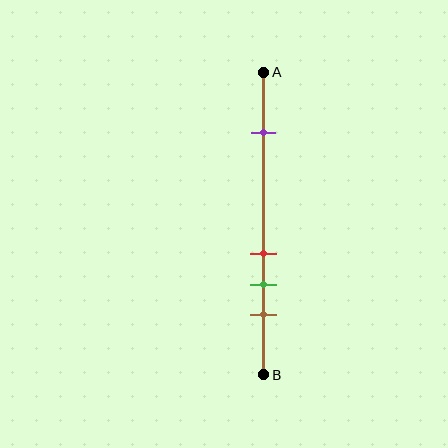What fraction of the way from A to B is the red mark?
The red mark is approximately 60% (0.6) of the way from A to B.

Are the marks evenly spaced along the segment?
No, the marks are not evenly spaced.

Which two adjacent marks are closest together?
The red and green marks are the closest adjacent pair.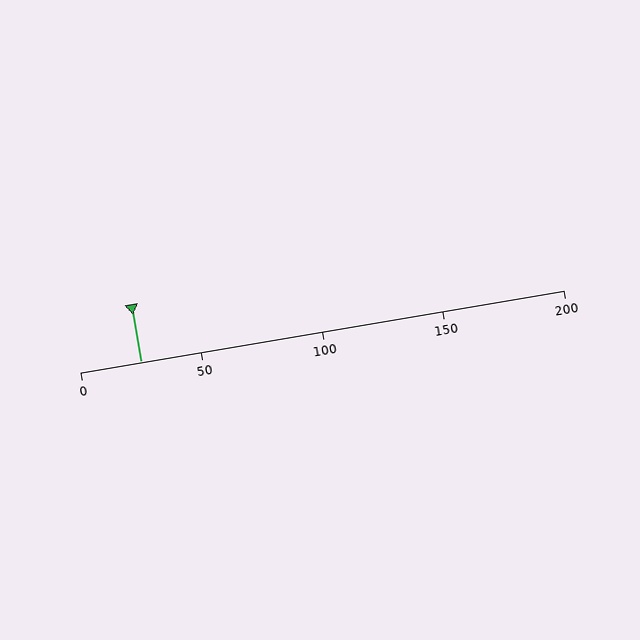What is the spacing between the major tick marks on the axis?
The major ticks are spaced 50 apart.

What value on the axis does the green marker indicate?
The marker indicates approximately 25.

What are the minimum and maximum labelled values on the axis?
The axis runs from 0 to 200.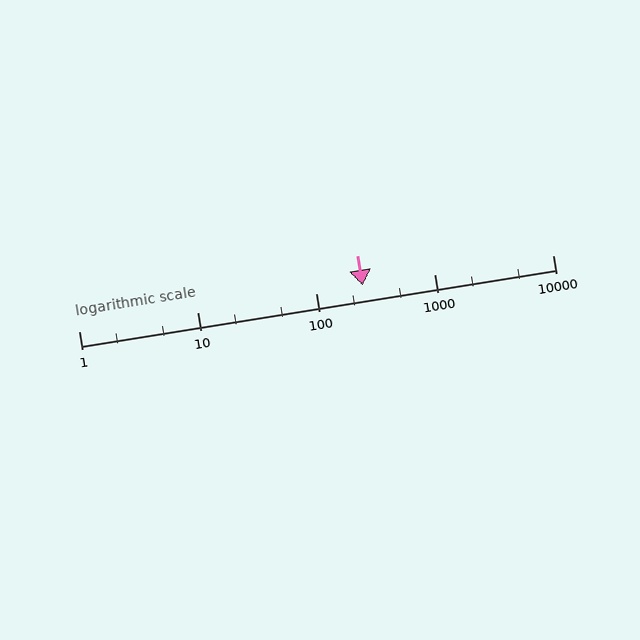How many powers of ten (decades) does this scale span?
The scale spans 4 decades, from 1 to 10000.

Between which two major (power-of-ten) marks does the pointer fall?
The pointer is between 100 and 1000.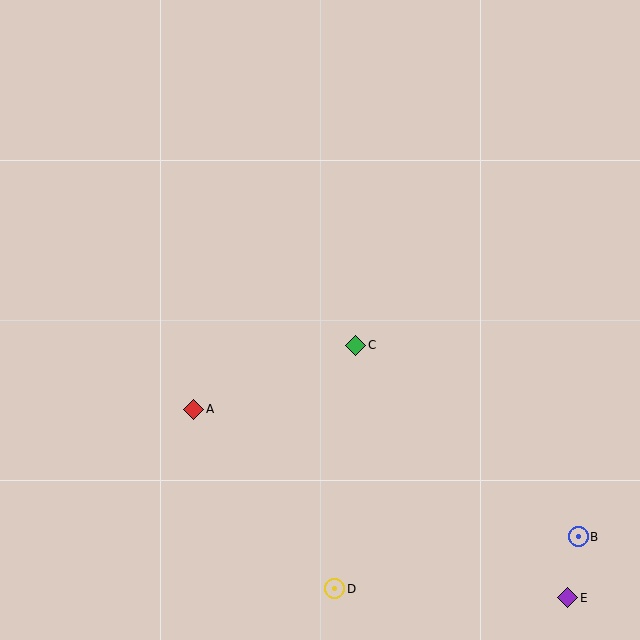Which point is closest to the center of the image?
Point C at (356, 345) is closest to the center.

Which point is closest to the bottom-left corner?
Point A is closest to the bottom-left corner.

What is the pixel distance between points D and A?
The distance between D and A is 228 pixels.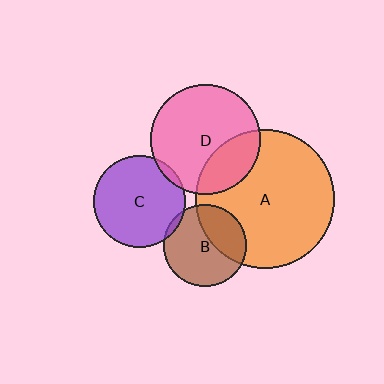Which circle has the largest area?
Circle A (orange).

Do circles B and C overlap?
Yes.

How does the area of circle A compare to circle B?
Approximately 2.8 times.